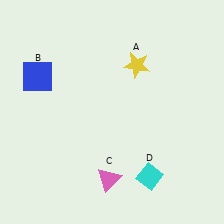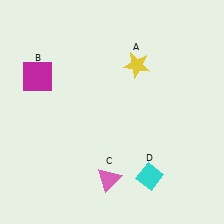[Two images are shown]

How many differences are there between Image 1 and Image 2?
There is 1 difference between the two images.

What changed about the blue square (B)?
In Image 1, B is blue. In Image 2, it changed to magenta.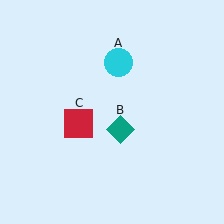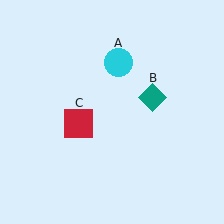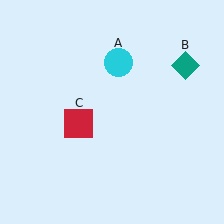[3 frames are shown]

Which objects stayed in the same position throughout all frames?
Cyan circle (object A) and red square (object C) remained stationary.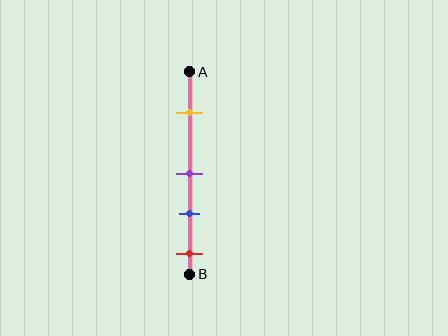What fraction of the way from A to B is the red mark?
The red mark is approximately 90% (0.9) of the way from A to B.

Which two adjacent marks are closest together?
The purple and blue marks are the closest adjacent pair.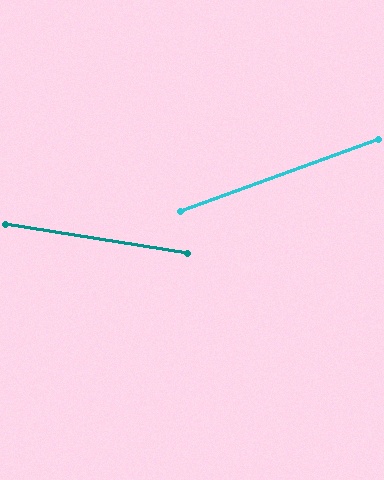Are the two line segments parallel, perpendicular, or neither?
Neither parallel nor perpendicular — they differ by about 29°.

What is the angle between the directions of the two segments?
Approximately 29 degrees.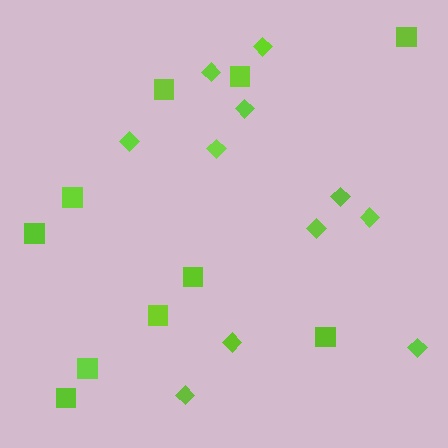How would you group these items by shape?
There are 2 groups: one group of diamonds (11) and one group of squares (10).